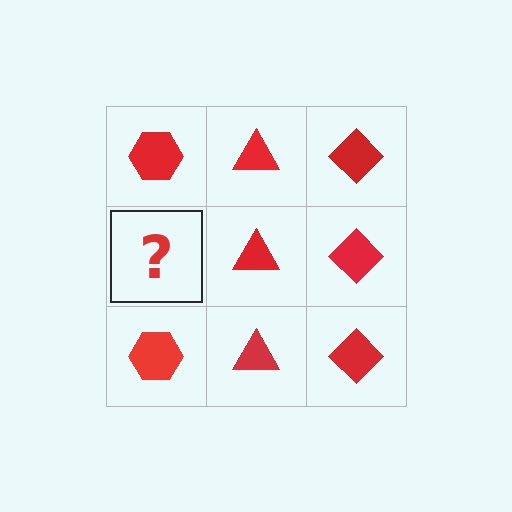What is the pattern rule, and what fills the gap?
The rule is that each column has a consistent shape. The gap should be filled with a red hexagon.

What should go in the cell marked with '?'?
The missing cell should contain a red hexagon.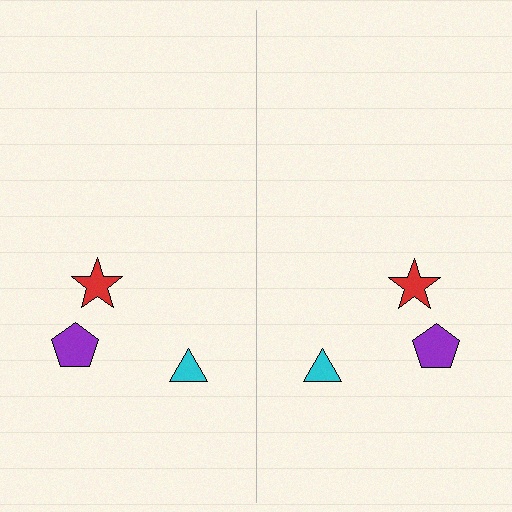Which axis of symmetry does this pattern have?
The pattern has a vertical axis of symmetry running through the center of the image.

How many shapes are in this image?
There are 6 shapes in this image.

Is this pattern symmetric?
Yes, this pattern has bilateral (reflection) symmetry.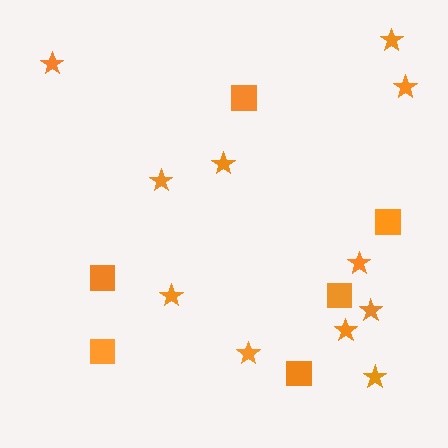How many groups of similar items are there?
There are 2 groups: one group of squares (6) and one group of stars (11).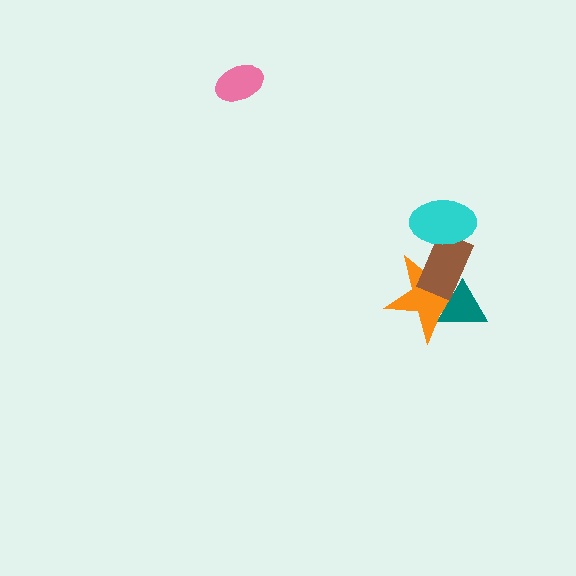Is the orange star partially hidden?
Yes, it is partially covered by another shape.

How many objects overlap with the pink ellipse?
0 objects overlap with the pink ellipse.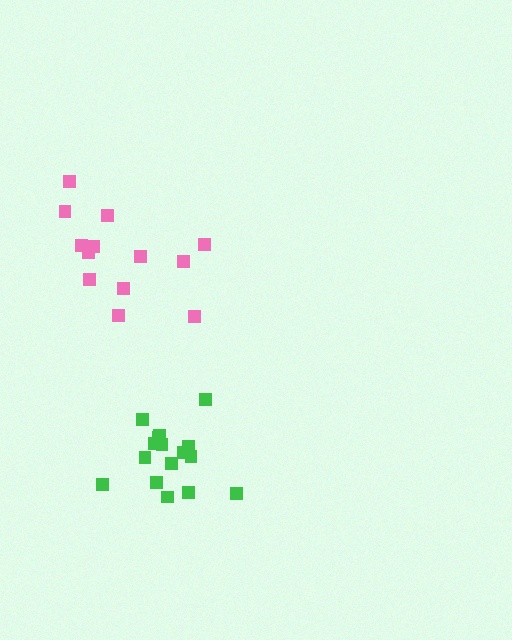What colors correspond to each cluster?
The clusters are colored: green, pink.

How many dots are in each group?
Group 1: 16 dots, Group 2: 13 dots (29 total).